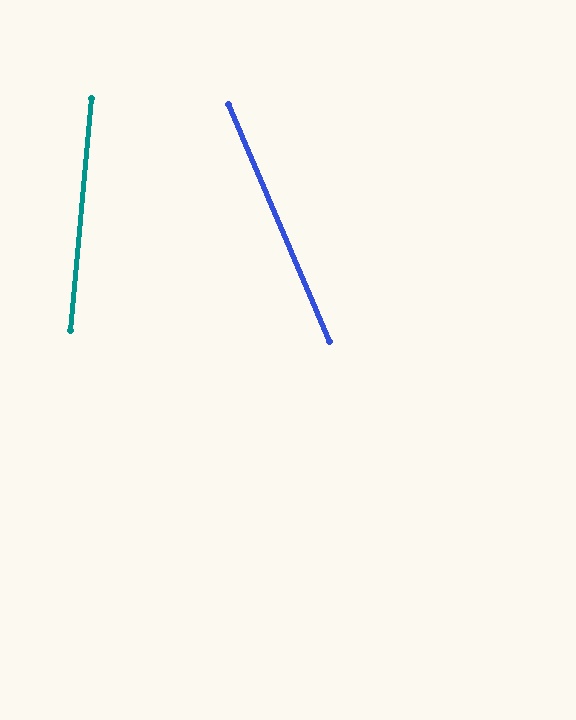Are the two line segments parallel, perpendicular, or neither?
Neither parallel nor perpendicular — they differ by about 28°.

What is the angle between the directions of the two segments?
Approximately 28 degrees.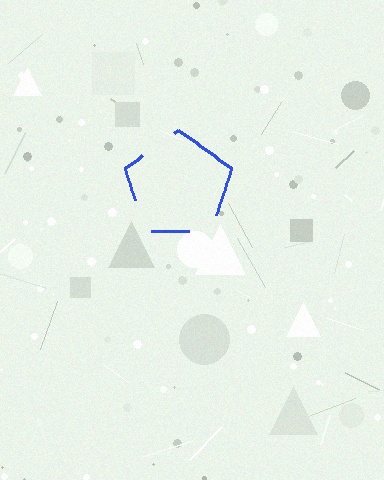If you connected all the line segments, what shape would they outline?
They would outline a pentagon.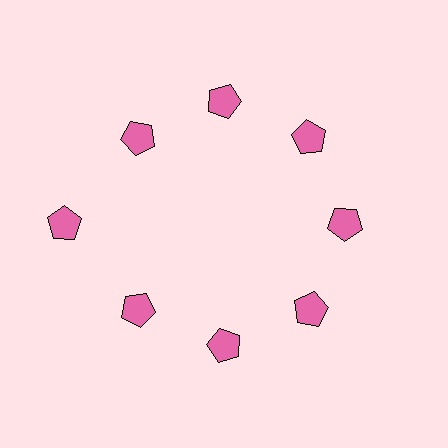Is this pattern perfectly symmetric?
No. The 8 pink pentagons are arranged in a ring, but one element near the 9 o'clock position is pushed outward from the center, breaking the 8-fold rotational symmetry.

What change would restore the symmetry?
The symmetry would be restored by moving it inward, back onto the ring so that all 8 pentagons sit at equal angles and equal distance from the center.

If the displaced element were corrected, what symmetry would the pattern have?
It would have 8-fold rotational symmetry — the pattern would map onto itself every 45 degrees.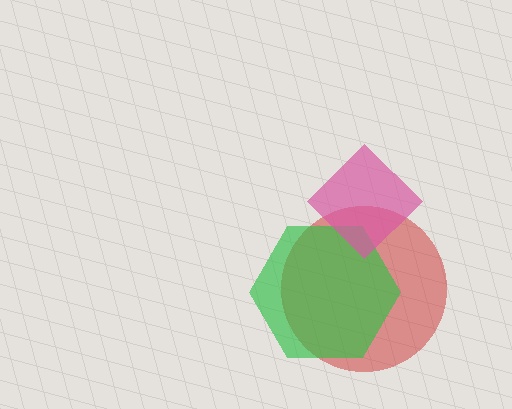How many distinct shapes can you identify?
There are 3 distinct shapes: a red circle, a green hexagon, a pink diamond.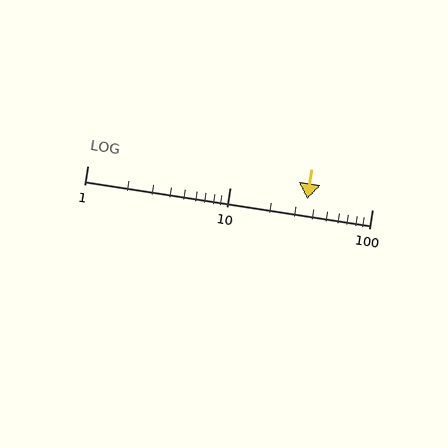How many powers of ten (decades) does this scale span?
The scale spans 2 decades, from 1 to 100.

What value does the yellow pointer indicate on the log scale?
The pointer indicates approximately 35.